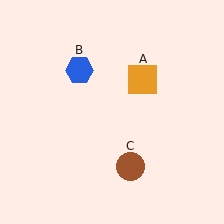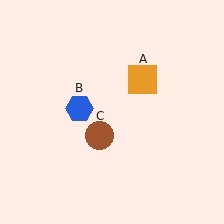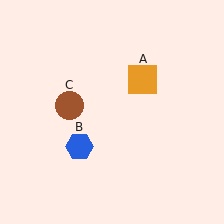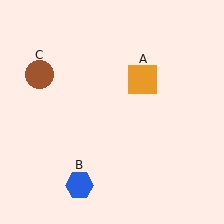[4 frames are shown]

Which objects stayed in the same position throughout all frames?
Orange square (object A) remained stationary.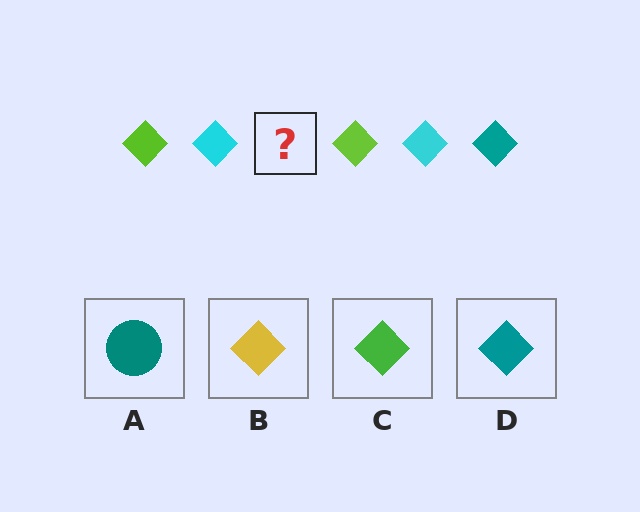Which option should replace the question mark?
Option D.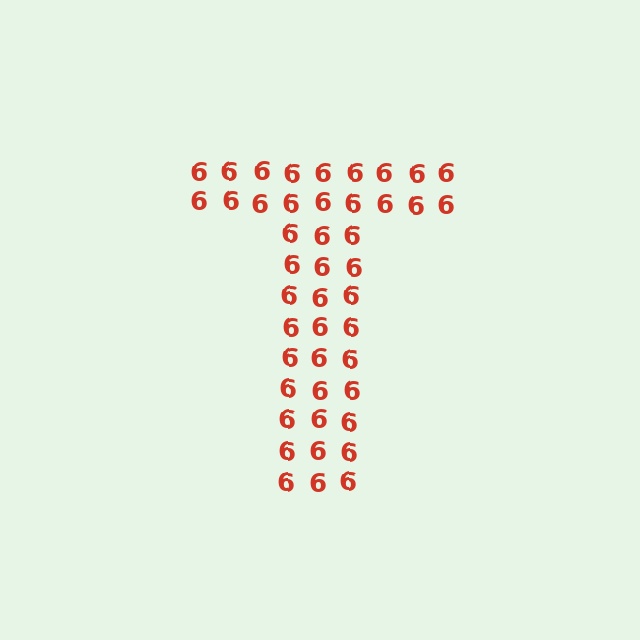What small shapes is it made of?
It is made of small digit 6's.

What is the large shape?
The large shape is the letter T.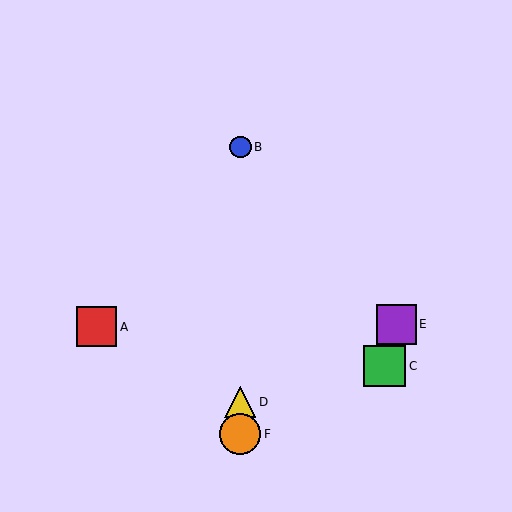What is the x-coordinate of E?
Object E is at x≈397.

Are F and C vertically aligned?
No, F is at x≈240 and C is at x≈385.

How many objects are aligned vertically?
3 objects (B, D, F) are aligned vertically.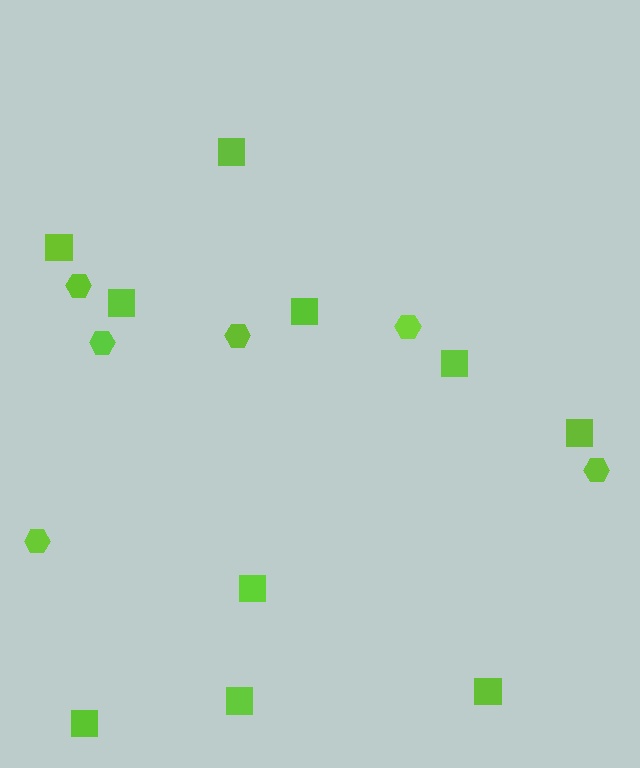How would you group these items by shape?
There are 2 groups: one group of squares (10) and one group of hexagons (6).